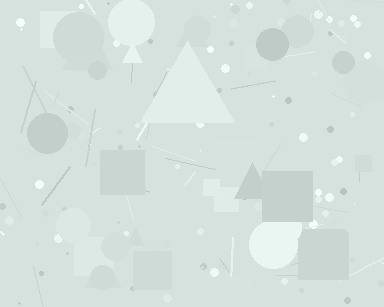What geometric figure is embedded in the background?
A triangle is embedded in the background.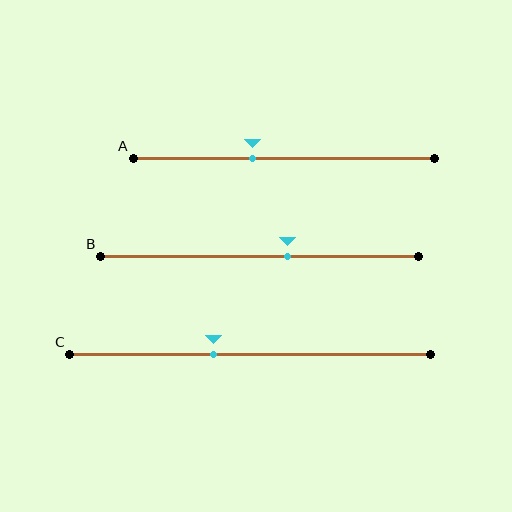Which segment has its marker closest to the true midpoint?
Segment B has its marker closest to the true midpoint.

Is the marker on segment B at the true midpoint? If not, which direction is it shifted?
No, the marker on segment B is shifted to the right by about 9% of the segment length.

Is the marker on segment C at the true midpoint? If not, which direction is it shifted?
No, the marker on segment C is shifted to the left by about 10% of the segment length.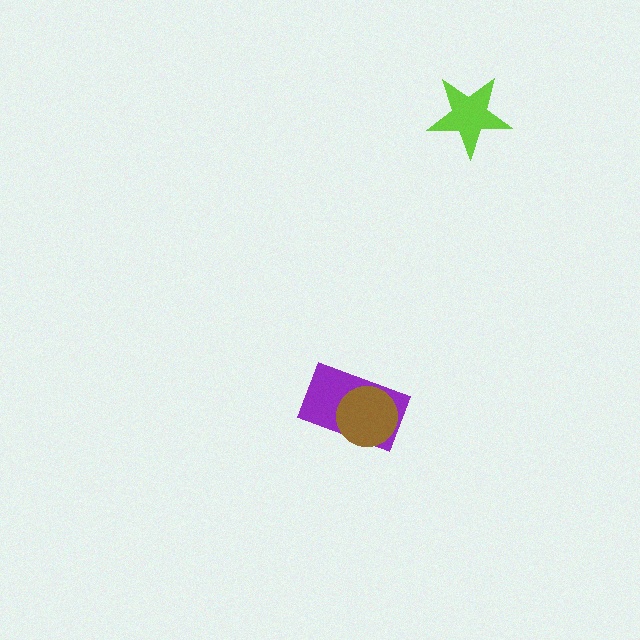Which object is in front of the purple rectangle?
The brown circle is in front of the purple rectangle.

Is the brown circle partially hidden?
No, no other shape covers it.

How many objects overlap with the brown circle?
1 object overlaps with the brown circle.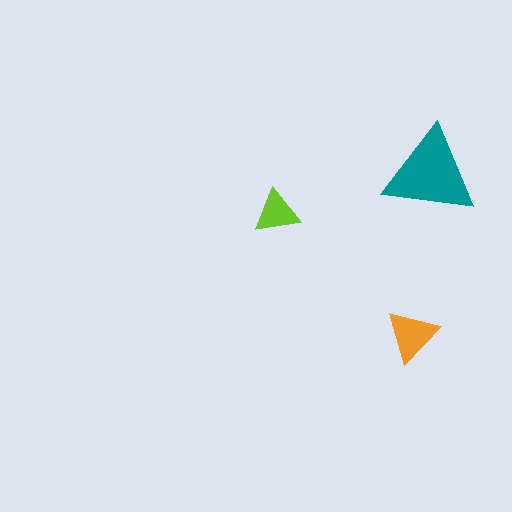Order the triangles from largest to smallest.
the teal one, the orange one, the lime one.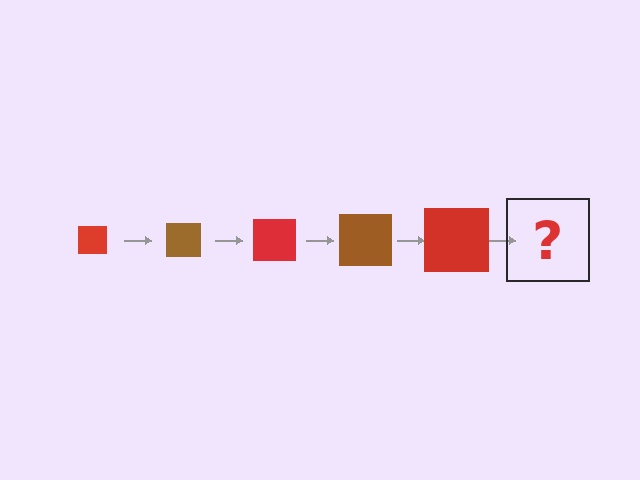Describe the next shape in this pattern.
It should be a brown square, larger than the previous one.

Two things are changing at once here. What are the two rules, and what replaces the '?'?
The two rules are that the square grows larger each step and the color cycles through red and brown. The '?' should be a brown square, larger than the previous one.